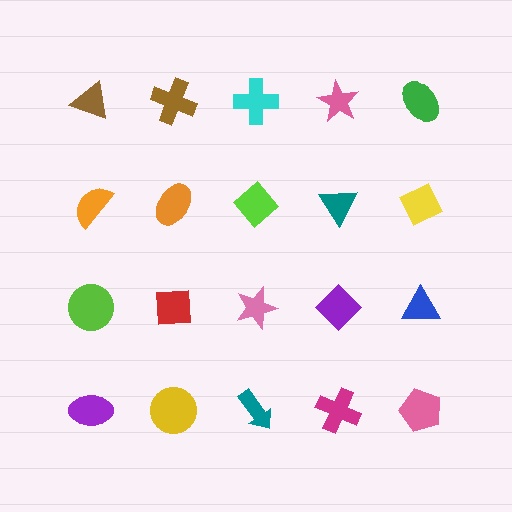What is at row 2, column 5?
A yellow diamond.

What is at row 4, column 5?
A pink pentagon.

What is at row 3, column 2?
A red square.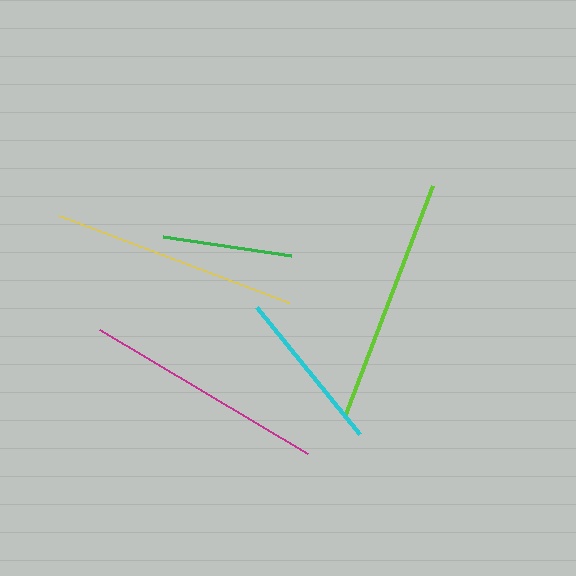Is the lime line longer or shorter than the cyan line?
The lime line is longer than the cyan line.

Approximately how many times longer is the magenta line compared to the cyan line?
The magenta line is approximately 1.5 times the length of the cyan line.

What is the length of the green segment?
The green segment is approximately 130 pixels long.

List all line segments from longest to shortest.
From longest to shortest: lime, yellow, magenta, cyan, green.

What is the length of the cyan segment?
The cyan segment is approximately 164 pixels long.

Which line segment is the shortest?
The green line is the shortest at approximately 130 pixels.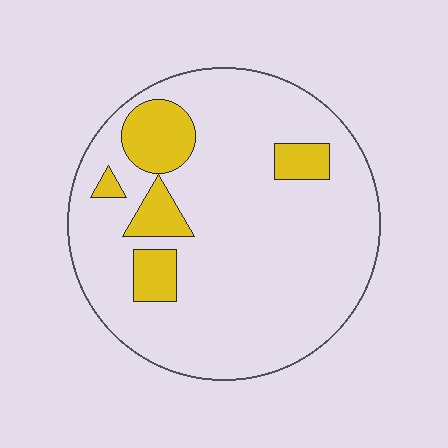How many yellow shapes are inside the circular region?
5.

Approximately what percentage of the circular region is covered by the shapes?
Approximately 15%.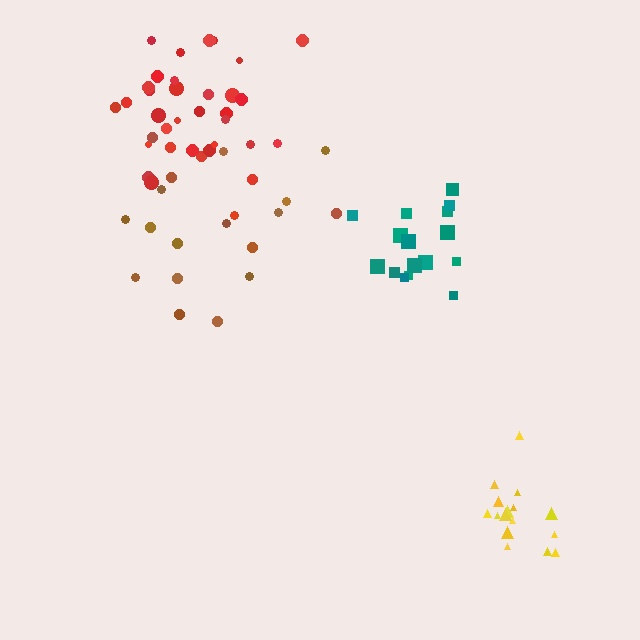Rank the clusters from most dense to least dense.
yellow, teal, red, brown.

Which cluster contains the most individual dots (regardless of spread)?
Red (34).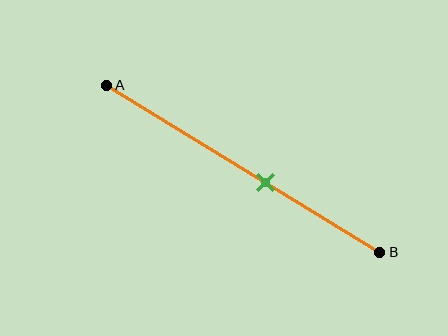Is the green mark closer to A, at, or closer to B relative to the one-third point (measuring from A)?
The green mark is closer to point B than the one-third point of segment AB.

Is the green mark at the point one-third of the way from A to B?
No, the mark is at about 60% from A, not at the 33% one-third point.